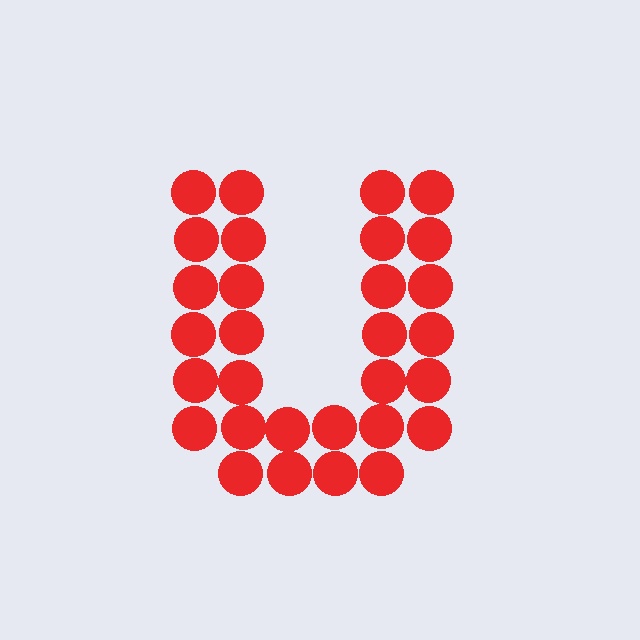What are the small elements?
The small elements are circles.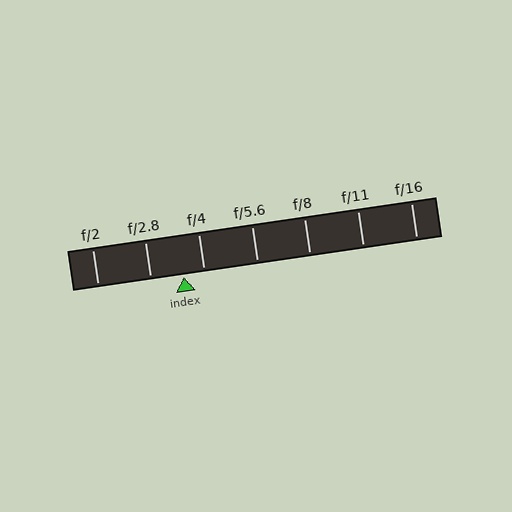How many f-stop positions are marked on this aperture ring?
There are 7 f-stop positions marked.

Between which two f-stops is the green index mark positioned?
The index mark is between f/2.8 and f/4.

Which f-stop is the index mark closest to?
The index mark is closest to f/4.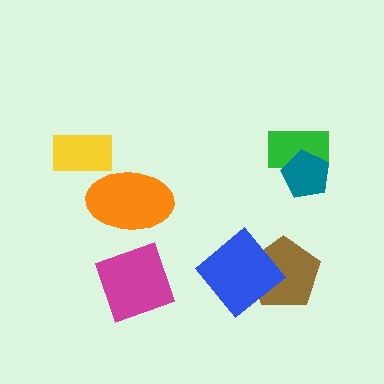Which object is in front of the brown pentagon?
The blue diamond is in front of the brown pentagon.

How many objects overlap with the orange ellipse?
0 objects overlap with the orange ellipse.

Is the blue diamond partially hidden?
No, no other shape covers it.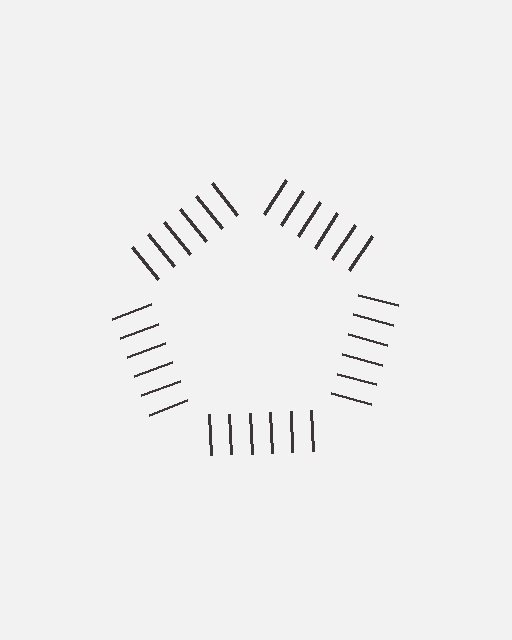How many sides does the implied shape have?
5 sides — the line-ends trace a pentagon.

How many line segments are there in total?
30 — 6 along each of the 5 edges.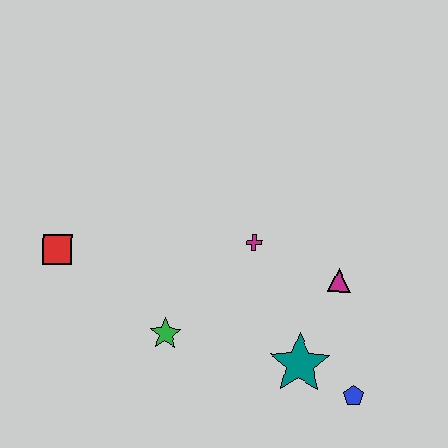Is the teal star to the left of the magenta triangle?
Yes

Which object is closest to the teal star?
The blue pentagon is closest to the teal star.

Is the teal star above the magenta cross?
No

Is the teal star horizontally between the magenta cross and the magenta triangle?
Yes